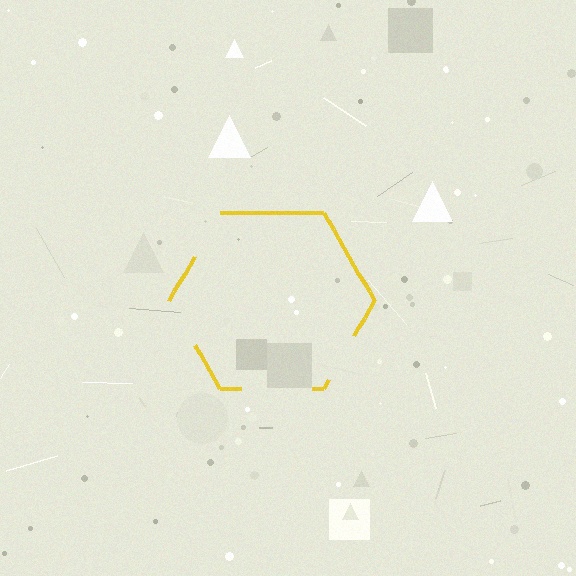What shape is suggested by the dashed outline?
The dashed outline suggests a hexagon.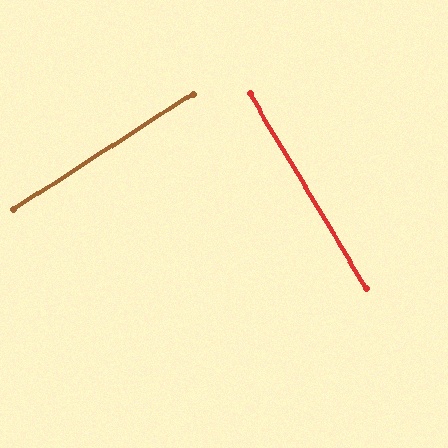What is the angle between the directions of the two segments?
Approximately 88 degrees.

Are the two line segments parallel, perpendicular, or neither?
Perpendicular — they meet at approximately 88°.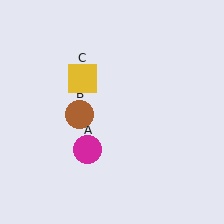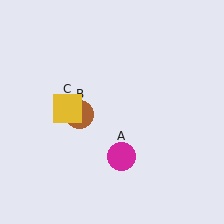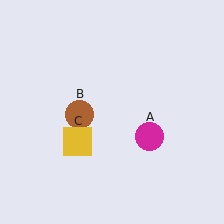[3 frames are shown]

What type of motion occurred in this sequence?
The magenta circle (object A), yellow square (object C) rotated counterclockwise around the center of the scene.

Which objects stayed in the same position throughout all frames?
Brown circle (object B) remained stationary.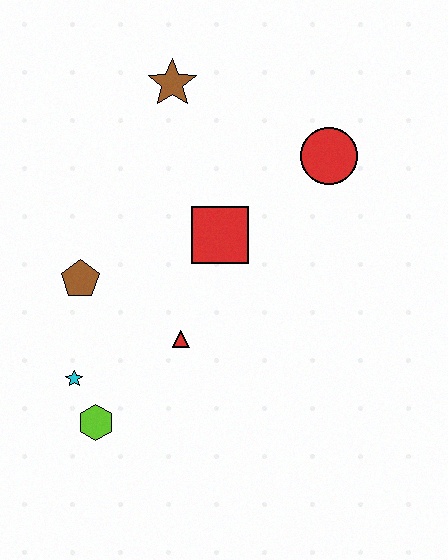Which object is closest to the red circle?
The red square is closest to the red circle.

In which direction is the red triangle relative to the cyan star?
The red triangle is to the right of the cyan star.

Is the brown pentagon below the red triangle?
No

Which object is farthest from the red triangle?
The brown star is farthest from the red triangle.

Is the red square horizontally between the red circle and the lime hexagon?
Yes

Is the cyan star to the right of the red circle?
No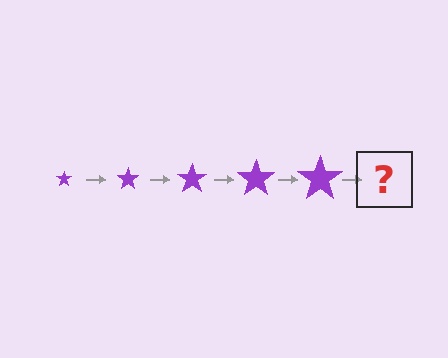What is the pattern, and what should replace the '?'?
The pattern is that the star gets progressively larger each step. The '?' should be a purple star, larger than the previous one.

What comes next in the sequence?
The next element should be a purple star, larger than the previous one.